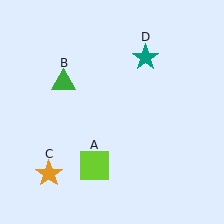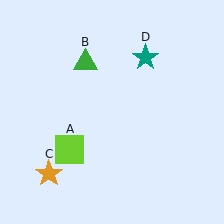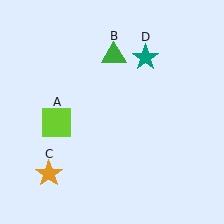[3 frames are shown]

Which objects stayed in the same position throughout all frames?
Orange star (object C) and teal star (object D) remained stationary.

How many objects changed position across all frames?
2 objects changed position: lime square (object A), green triangle (object B).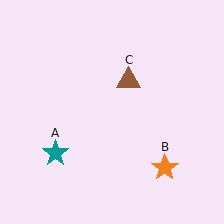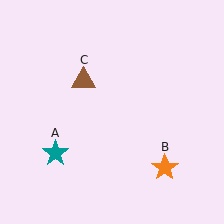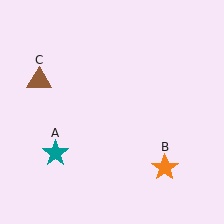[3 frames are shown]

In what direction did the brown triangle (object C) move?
The brown triangle (object C) moved left.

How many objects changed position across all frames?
1 object changed position: brown triangle (object C).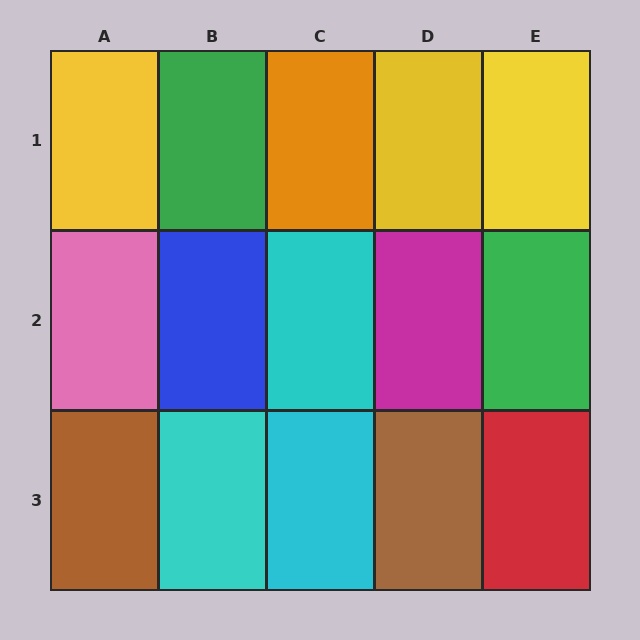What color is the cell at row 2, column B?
Blue.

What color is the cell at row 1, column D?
Yellow.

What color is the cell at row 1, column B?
Green.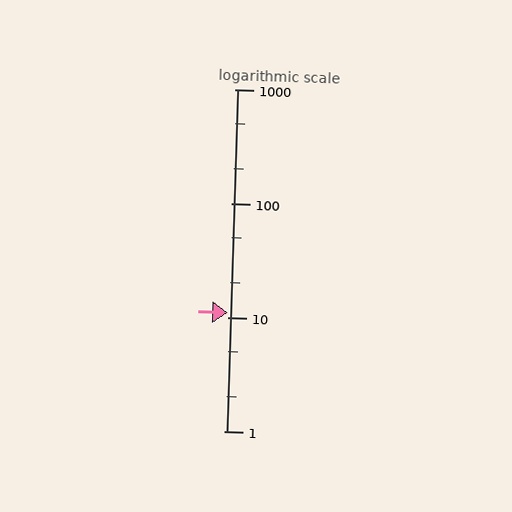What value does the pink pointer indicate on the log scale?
The pointer indicates approximately 11.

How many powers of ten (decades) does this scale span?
The scale spans 3 decades, from 1 to 1000.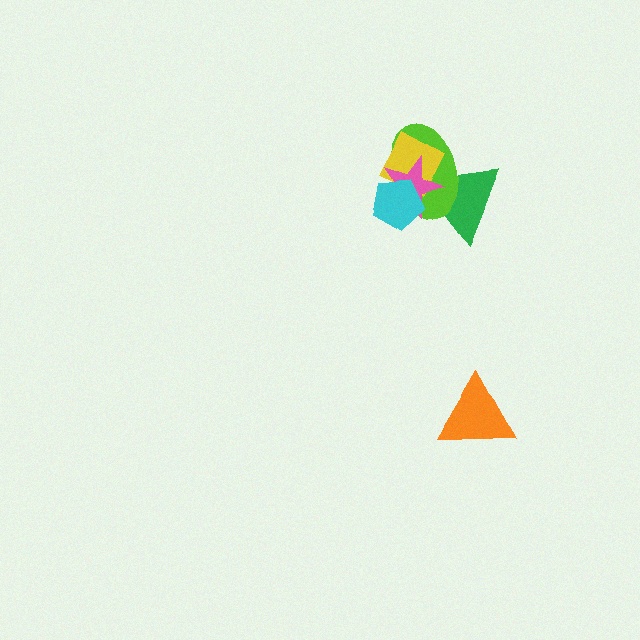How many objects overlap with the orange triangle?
0 objects overlap with the orange triangle.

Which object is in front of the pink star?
The cyan pentagon is in front of the pink star.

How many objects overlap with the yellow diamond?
4 objects overlap with the yellow diamond.